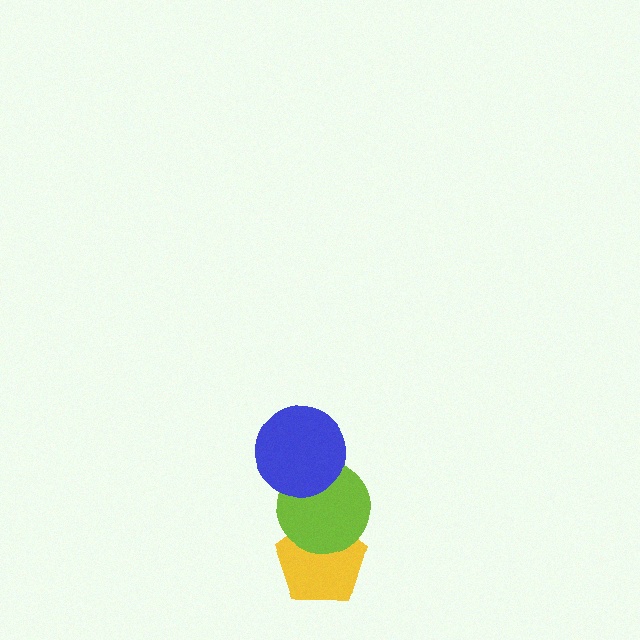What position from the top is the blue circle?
The blue circle is 1st from the top.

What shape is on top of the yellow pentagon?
The lime circle is on top of the yellow pentagon.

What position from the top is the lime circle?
The lime circle is 2nd from the top.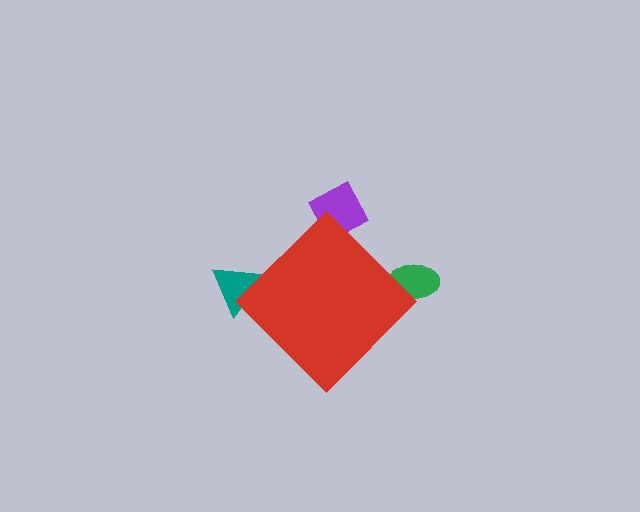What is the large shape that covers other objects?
A red diamond.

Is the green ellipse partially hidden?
Yes, the green ellipse is partially hidden behind the red diamond.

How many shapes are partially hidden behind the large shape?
3 shapes are partially hidden.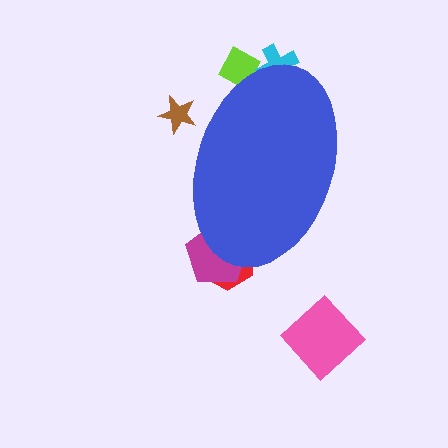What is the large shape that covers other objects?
A blue ellipse.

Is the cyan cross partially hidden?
Yes, the cyan cross is partially hidden behind the blue ellipse.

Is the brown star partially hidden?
Yes, the brown star is partially hidden behind the blue ellipse.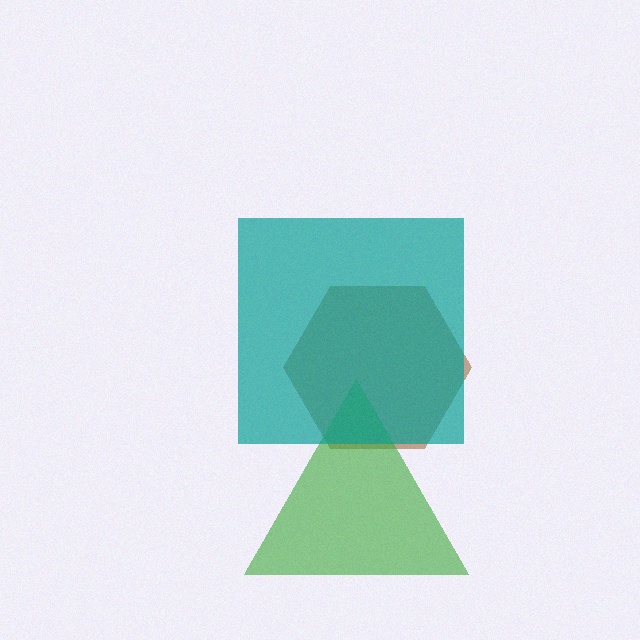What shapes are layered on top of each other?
The layered shapes are: a brown hexagon, a green triangle, a teal square.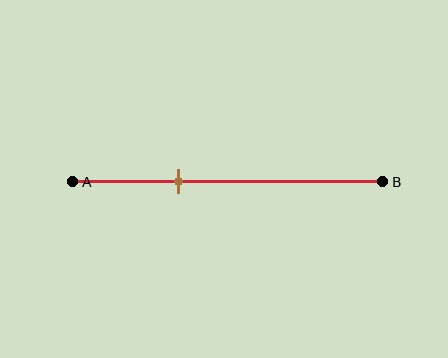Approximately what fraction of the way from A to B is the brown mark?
The brown mark is approximately 35% of the way from A to B.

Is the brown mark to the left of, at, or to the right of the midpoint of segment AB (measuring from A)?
The brown mark is to the left of the midpoint of segment AB.